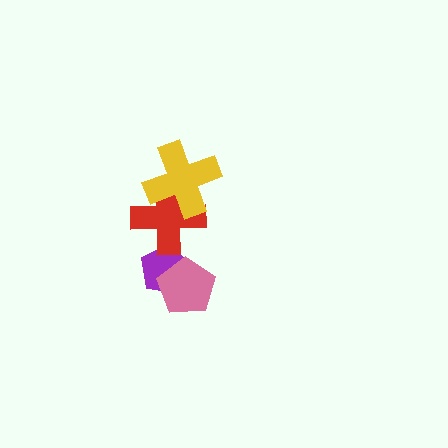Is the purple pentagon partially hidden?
Yes, it is partially covered by another shape.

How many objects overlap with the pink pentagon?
1 object overlaps with the pink pentagon.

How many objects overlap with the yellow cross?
1 object overlaps with the yellow cross.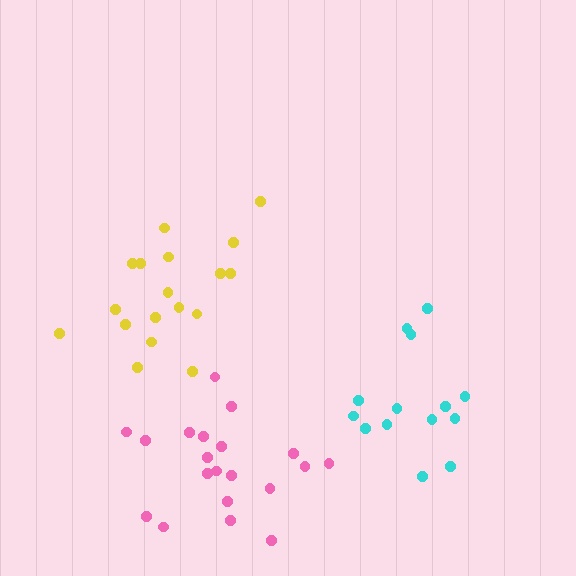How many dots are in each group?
Group 1: 20 dots, Group 2: 18 dots, Group 3: 14 dots (52 total).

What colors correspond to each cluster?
The clusters are colored: pink, yellow, cyan.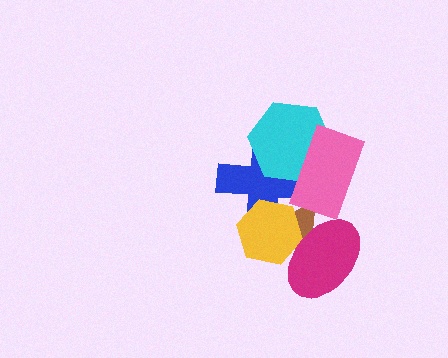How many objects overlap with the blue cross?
4 objects overlap with the blue cross.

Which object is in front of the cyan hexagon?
The pink rectangle is in front of the cyan hexagon.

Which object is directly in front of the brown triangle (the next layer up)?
The yellow hexagon is directly in front of the brown triangle.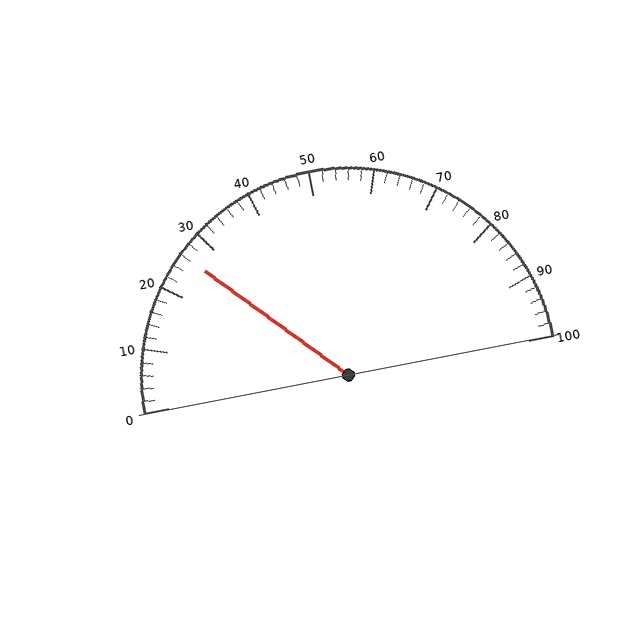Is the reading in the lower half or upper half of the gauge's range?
The reading is in the lower half of the range (0 to 100).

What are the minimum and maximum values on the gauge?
The gauge ranges from 0 to 100.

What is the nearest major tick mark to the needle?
The nearest major tick mark is 30.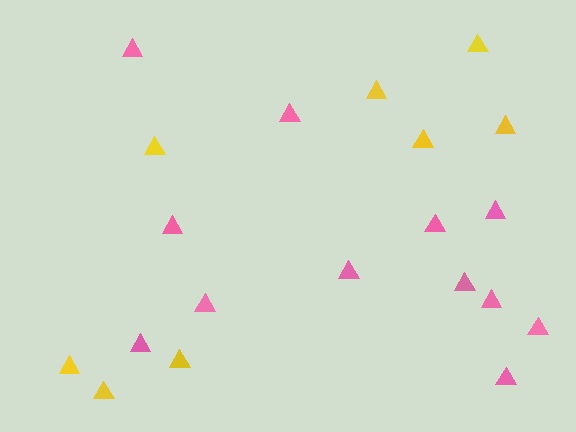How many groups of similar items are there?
There are 2 groups: one group of yellow triangles (8) and one group of pink triangles (12).